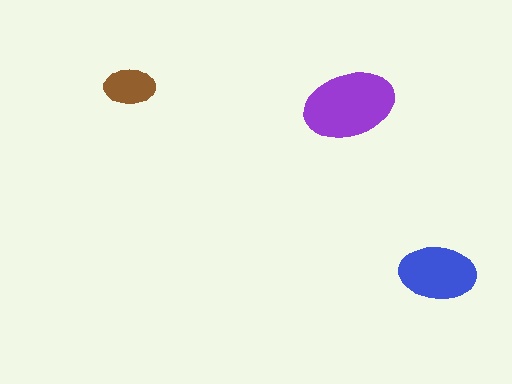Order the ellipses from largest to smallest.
the purple one, the blue one, the brown one.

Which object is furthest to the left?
The brown ellipse is leftmost.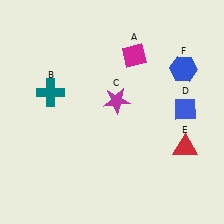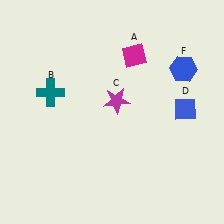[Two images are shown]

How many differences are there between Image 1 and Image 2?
There is 1 difference between the two images.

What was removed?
The red triangle (E) was removed in Image 2.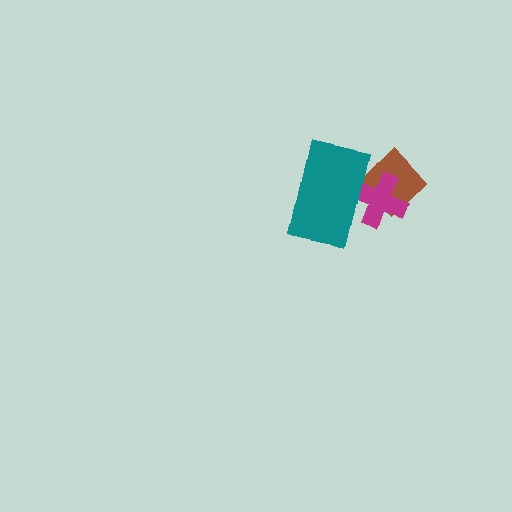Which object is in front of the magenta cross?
The teal rectangle is in front of the magenta cross.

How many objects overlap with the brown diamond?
2 objects overlap with the brown diamond.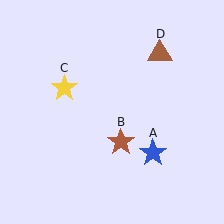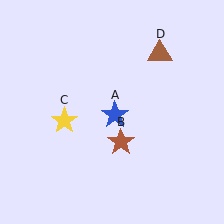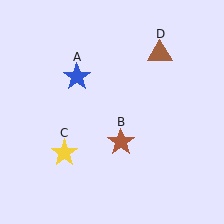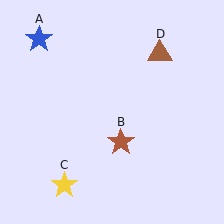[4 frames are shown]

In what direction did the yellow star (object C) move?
The yellow star (object C) moved down.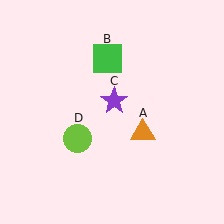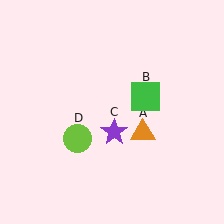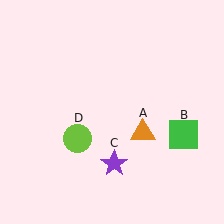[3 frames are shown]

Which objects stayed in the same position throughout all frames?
Orange triangle (object A) and lime circle (object D) remained stationary.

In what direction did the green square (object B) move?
The green square (object B) moved down and to the right.